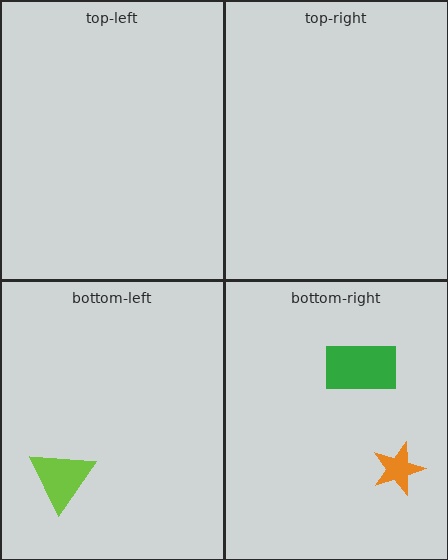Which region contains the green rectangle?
The bottom-right region.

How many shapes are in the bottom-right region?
2.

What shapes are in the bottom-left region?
The lime triangle.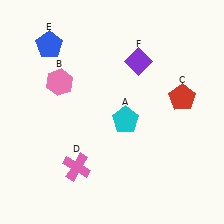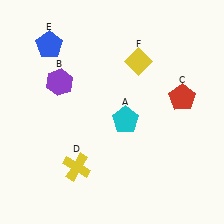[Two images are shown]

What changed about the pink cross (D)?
In Image 1, D is pink. In Image 2, it changed to yellow.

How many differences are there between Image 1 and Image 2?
There are 3 differences between the two images.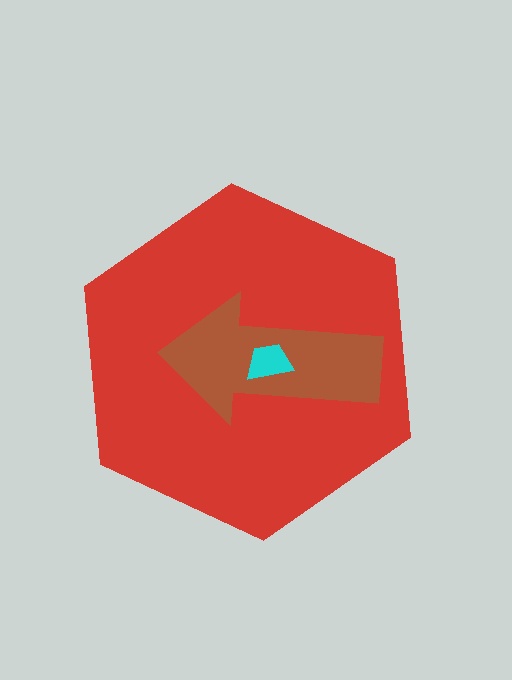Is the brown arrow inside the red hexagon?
Yes.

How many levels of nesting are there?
3.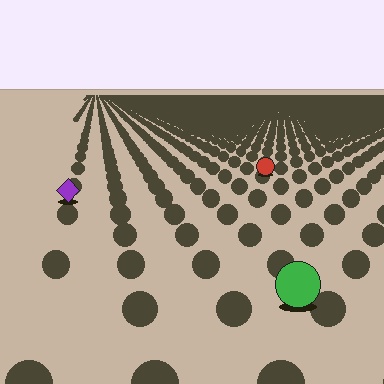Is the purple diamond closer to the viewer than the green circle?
No. The green circle is closer — you can tell from the texture gradient: the ground texture is coarser near it.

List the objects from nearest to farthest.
From nearest to farthest: the green circle, the purple diamond, the red circle.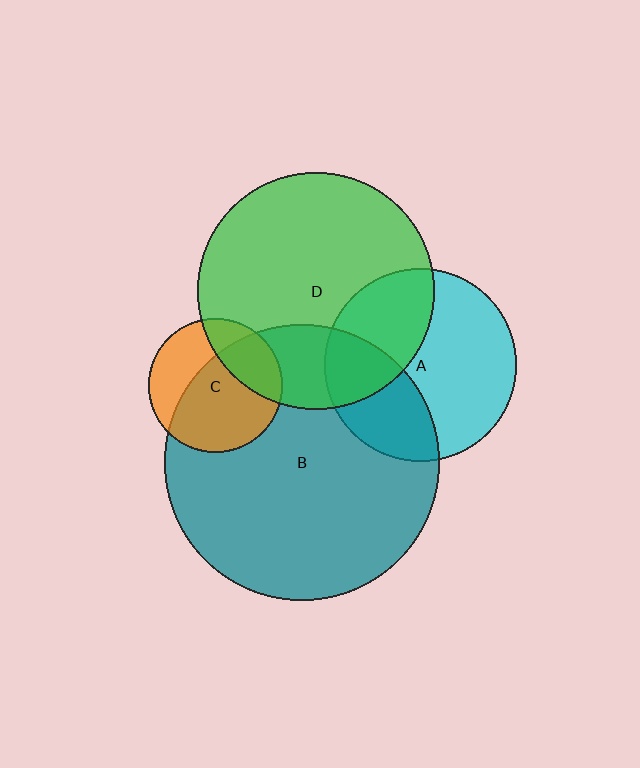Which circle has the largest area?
Circle B (teal).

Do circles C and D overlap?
Yes.